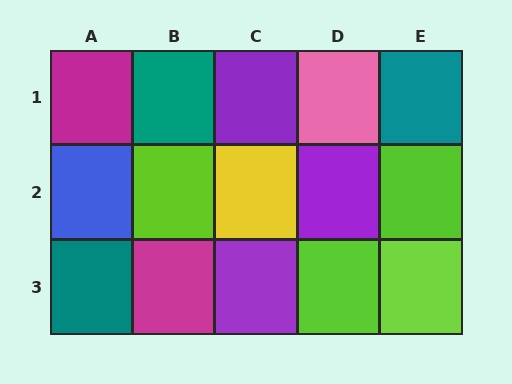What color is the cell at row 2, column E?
Lime.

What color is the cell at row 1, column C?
Purple.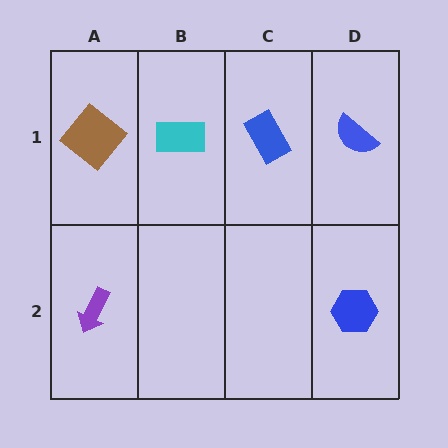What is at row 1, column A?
A brown diamond.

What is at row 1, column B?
A cyan rectangle.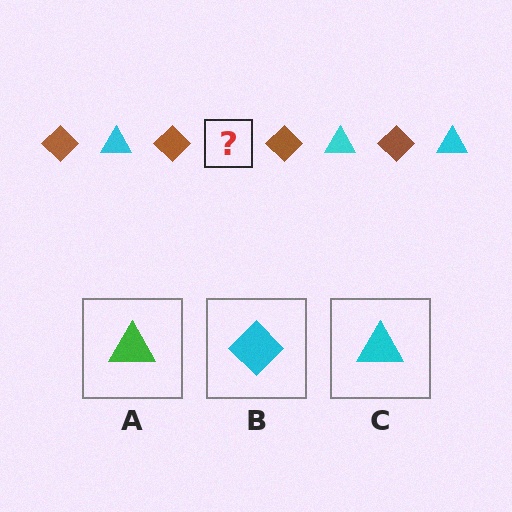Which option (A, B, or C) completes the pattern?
C.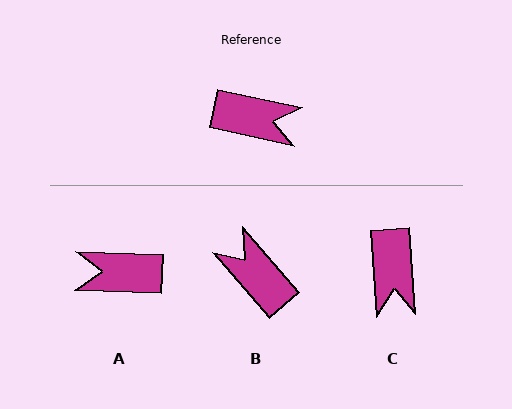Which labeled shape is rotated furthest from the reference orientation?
A, about 170 degrees away.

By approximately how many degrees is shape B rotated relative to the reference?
Approximately 143 degrees counter-clockwise.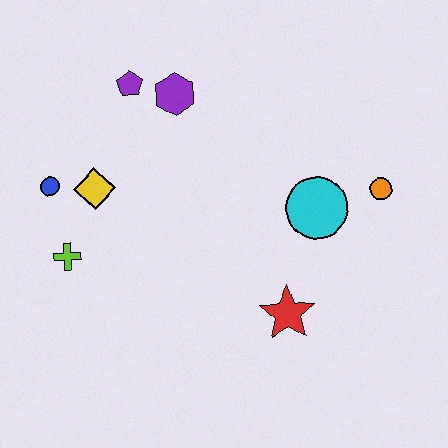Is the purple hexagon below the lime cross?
No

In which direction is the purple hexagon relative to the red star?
The purple hexagon is above the red star.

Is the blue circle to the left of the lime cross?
Yes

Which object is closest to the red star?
The cyan circle is closest to the red star.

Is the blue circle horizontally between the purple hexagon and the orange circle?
No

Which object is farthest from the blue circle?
The orange circle is farthest from the blue circle.